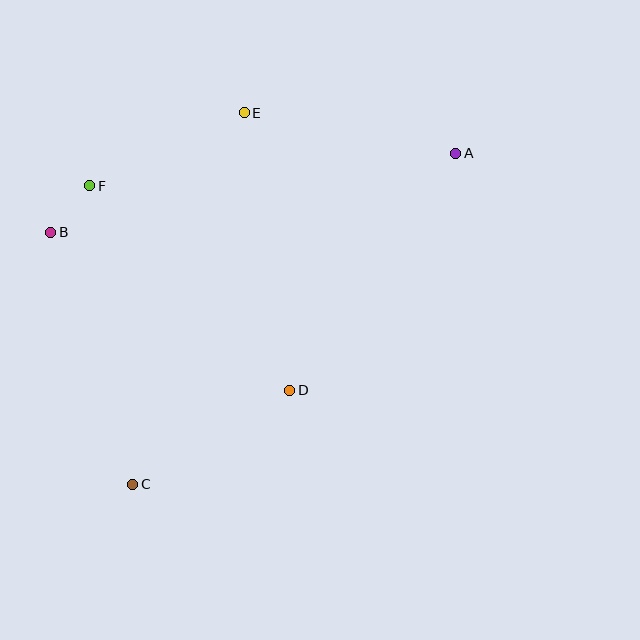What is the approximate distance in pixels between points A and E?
The distance between A and E is approximately 215 pixels.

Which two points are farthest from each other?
Points A and C are farthest from each other.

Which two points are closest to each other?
Points B and F are closest to each other.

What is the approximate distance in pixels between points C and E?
The distance between C and E is approximately 388 pixels.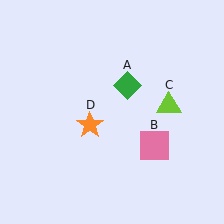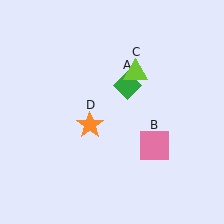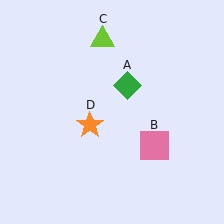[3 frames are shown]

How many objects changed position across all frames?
1 object changed position: lime triangle (object C).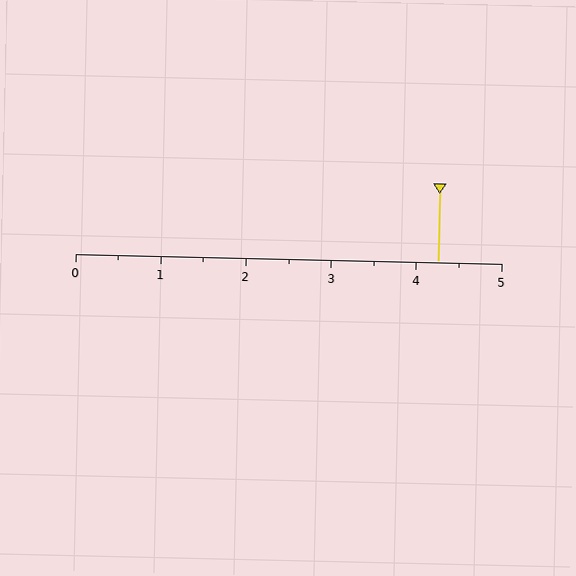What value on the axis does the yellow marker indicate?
The marker indicates approximately 4.2.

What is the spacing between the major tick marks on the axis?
The major ticks are spaced 1 apart.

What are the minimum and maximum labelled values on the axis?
The axis runs from 0 to 5.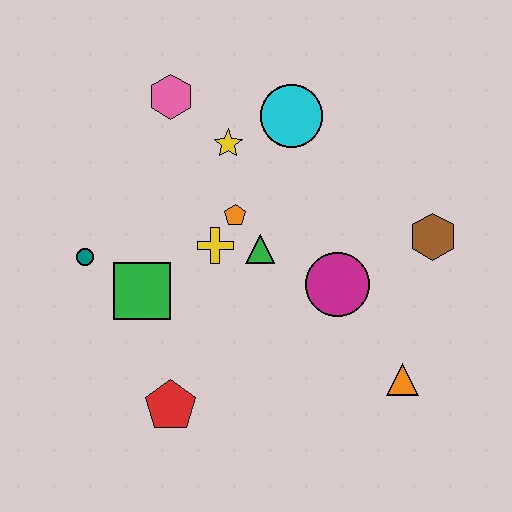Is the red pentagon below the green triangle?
Yes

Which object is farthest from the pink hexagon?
The orange triangle is farthest from the pink hexagon.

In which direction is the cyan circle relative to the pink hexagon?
The cyan circle is to the right of the pink hexagon.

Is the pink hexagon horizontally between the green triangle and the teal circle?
Yes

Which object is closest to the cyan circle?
The yellow star is closest to the cyan circle.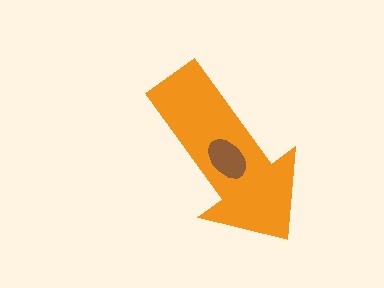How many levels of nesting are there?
2.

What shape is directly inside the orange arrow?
The brown ellipse.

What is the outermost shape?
The orange arrow.